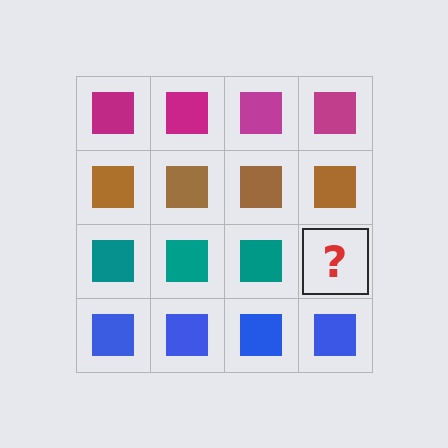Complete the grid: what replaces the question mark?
The question mark should be replaced with a teal square.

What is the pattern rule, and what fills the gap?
The rule is that each row has a consistent color. The gap should be filled with a teal square.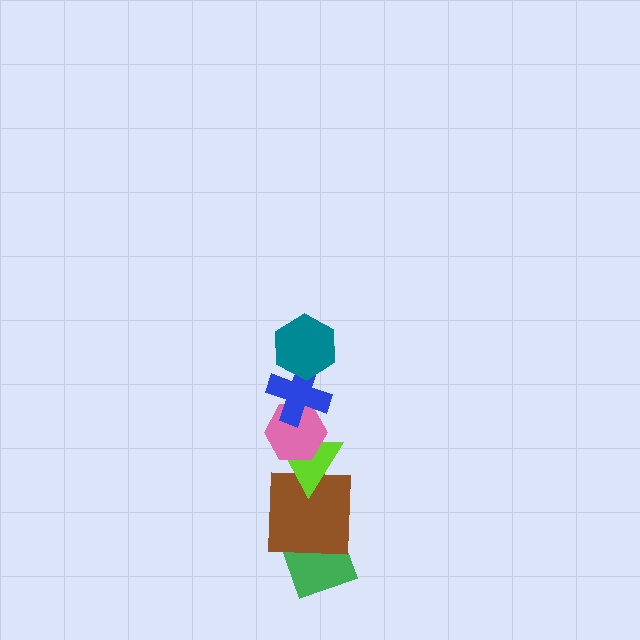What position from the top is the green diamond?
The green diamond is 6th from the top.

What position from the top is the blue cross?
The blue cross is 2nd from the top.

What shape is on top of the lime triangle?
The pink hexagon is on top of the lime triangle.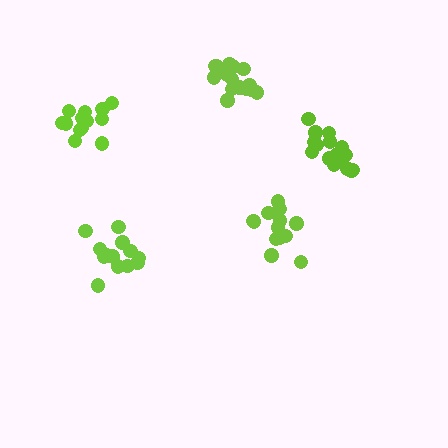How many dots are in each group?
Group 1: 16 dots, Group 2: 13 dots, Group 3: 15 dots, Group 4: 14 dots, Group 5: 13 dots (71 total).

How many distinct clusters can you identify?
There are 5 distinct clusters.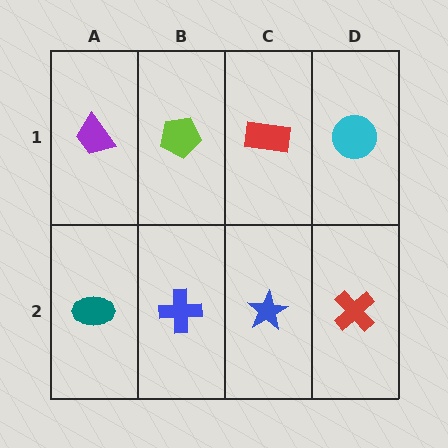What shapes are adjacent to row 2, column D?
A cyan circle (row 1, column D), a blue star (row 2, column C).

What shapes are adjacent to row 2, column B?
A lime pentagon (row 1, column B), a teal ellipse (row 2, column A), a blue star (row 2, column C).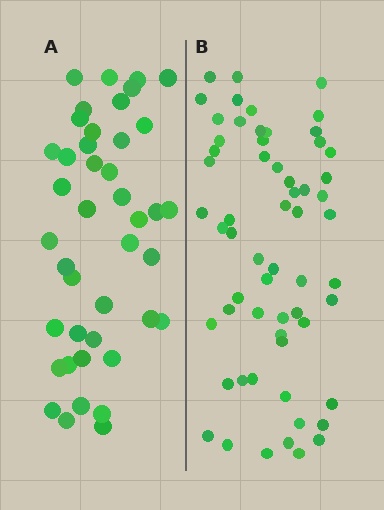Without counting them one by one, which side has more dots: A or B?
Region B (the right region) has more dots.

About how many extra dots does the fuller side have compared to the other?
Region B has approximately 20 more dots than region A.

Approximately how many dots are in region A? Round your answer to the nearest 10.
About 40 dots. (The exact count is 42, which rounds to 40.)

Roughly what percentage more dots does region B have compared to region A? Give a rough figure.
About 45% more.